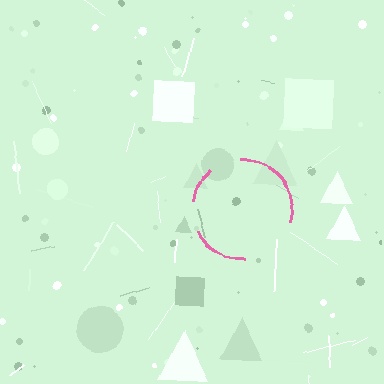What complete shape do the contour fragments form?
The contour fragments form a circle.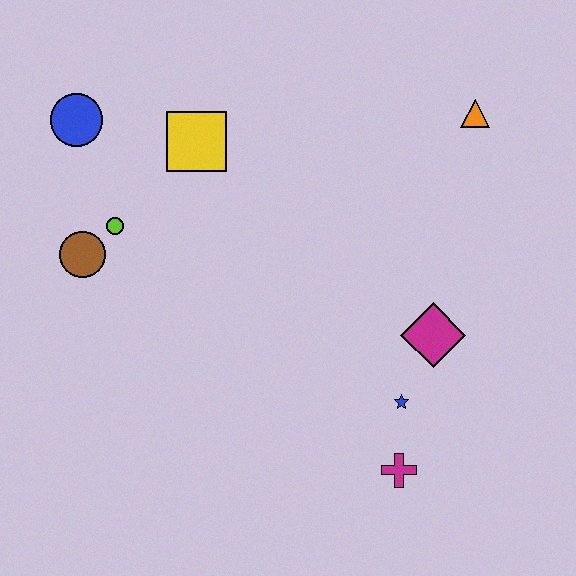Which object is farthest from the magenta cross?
The blue circle is farthest from the magenta cross.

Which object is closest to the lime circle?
The brown circle is closest to the lime circle.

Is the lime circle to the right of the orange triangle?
No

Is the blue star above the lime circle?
No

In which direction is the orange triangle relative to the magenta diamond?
The orange triangle is above the magenta diamond.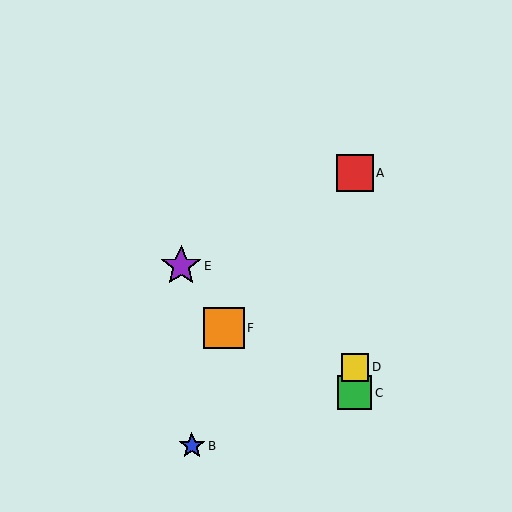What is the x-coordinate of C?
Object C is at x≈355.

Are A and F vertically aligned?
No, A is at x≈355 and F is at x≈224.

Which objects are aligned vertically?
Objects A, C, D are aligned vertically.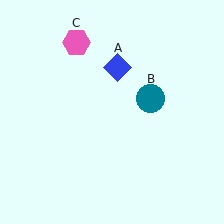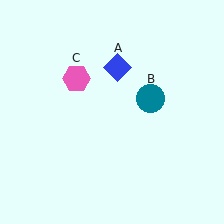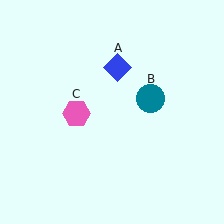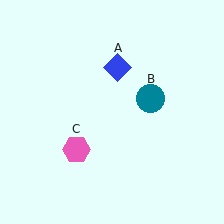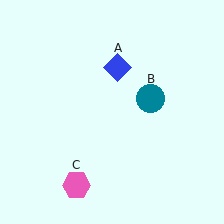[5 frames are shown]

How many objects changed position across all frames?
1 object changed position: pink hexagon (object C).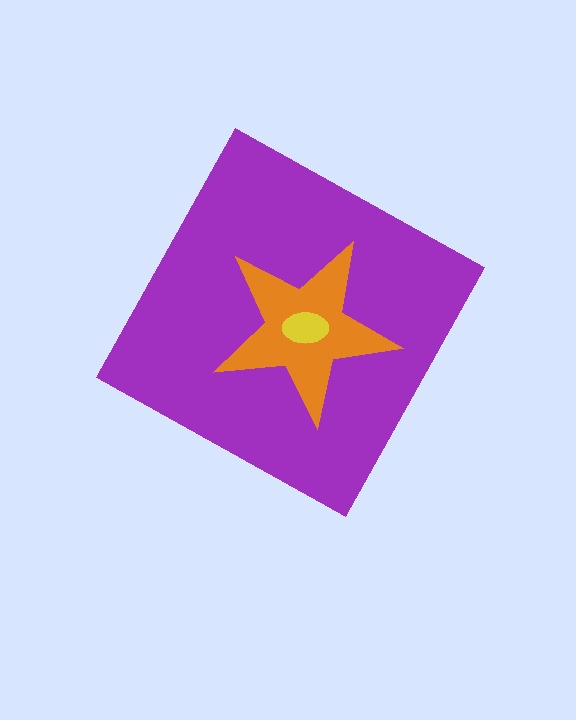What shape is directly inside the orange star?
The yellow ellipse.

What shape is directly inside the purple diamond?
The orange star.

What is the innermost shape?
The yellow ellipse.